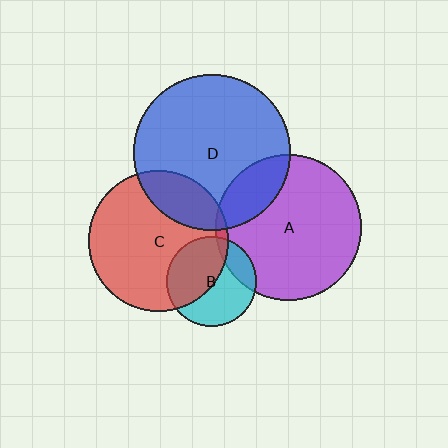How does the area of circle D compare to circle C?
Approximately 1.3 times.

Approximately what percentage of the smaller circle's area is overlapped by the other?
Approximately 50%.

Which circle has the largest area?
Circle D (blue).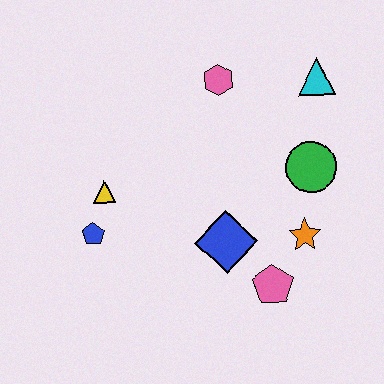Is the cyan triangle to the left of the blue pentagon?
No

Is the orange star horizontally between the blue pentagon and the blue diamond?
No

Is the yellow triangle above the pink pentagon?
Yes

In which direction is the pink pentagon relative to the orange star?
The pink pentagon is below the orange star.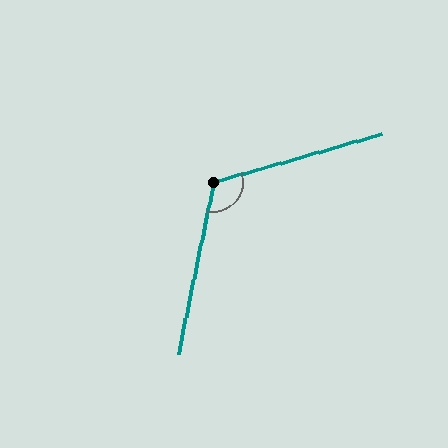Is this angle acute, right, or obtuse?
It is obtuse.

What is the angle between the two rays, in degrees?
Approximately 118 degrees.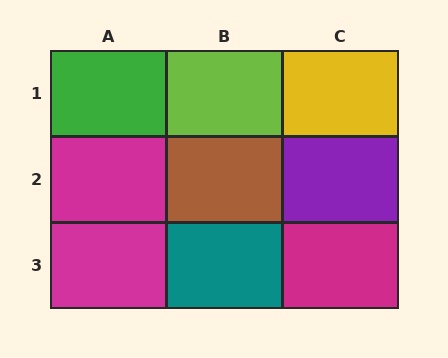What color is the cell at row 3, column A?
Magenta.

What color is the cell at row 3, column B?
Teal.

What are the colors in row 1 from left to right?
Green, lime, yellow.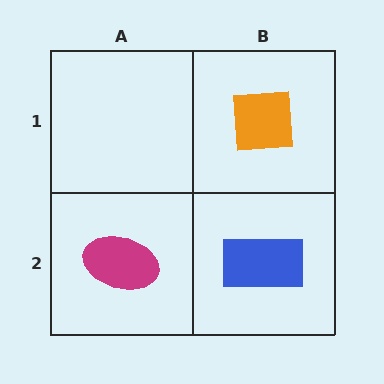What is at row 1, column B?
An orange square.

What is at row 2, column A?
A magenta ellipse.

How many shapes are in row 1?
1 shape.